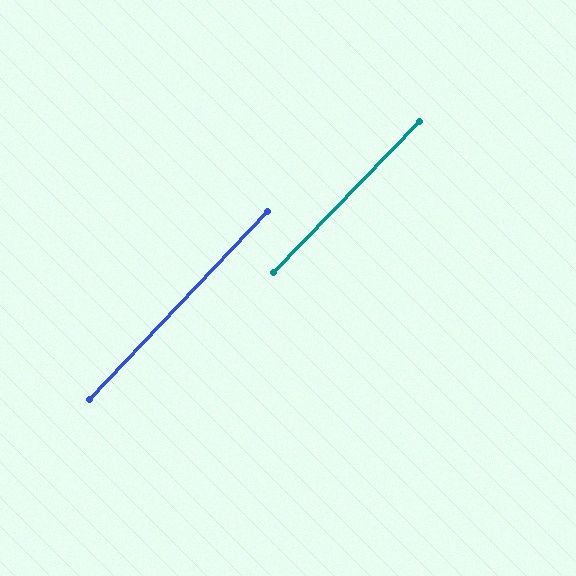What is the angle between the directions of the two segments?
Approximately 1 degree.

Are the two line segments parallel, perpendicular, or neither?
Parallel — their directions differ by only 0.6°.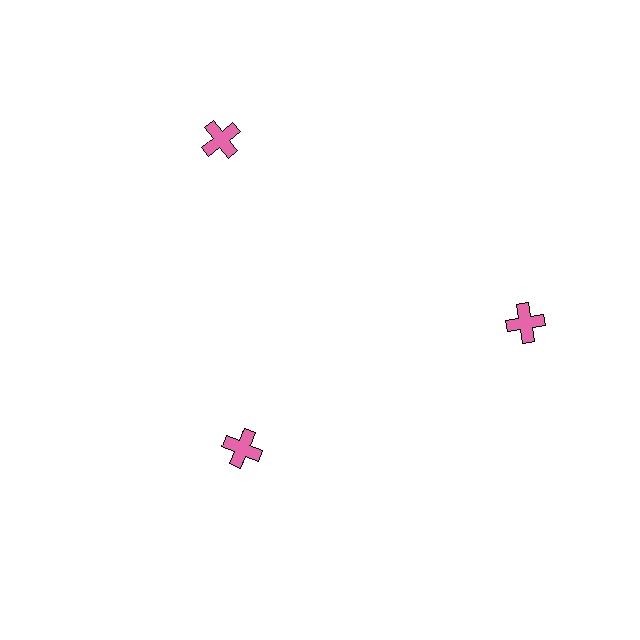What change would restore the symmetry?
The symmetry would be restored by moving it outward, back onto the ring so that all 3 crosses sit at equal angles and equal distance from the center.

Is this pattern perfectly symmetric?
No. The 3 pink crosses are arranged in a ring, but one element near the 7 o'clock position is pulled inward toward the center, breaking the 3-fold rotational symmetry.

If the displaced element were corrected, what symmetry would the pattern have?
It would have 3-fold rotational symmetry — the pattern would map onto itself every 120 degrees.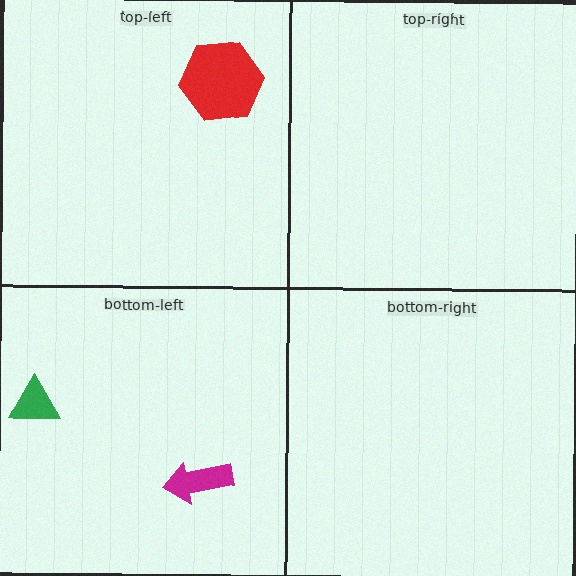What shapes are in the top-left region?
The red hexagon.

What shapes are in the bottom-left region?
The magenta arrow, the green triangle.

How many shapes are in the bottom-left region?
2.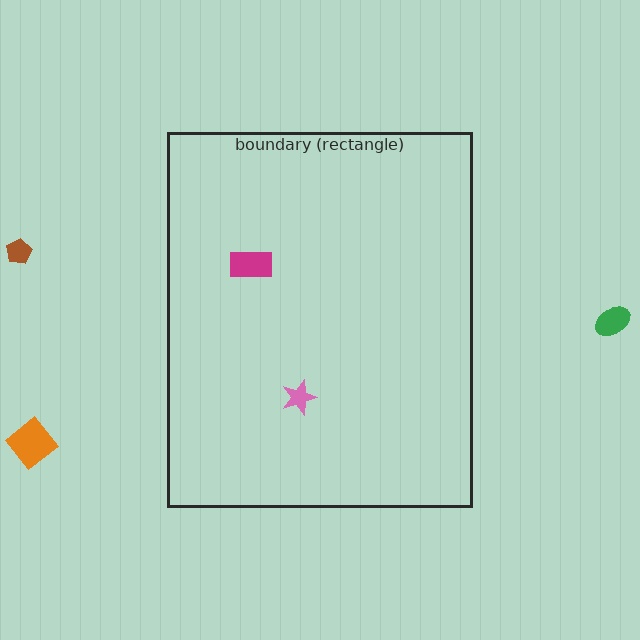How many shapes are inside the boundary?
2 inside, 3 outside.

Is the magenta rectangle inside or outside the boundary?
Inside.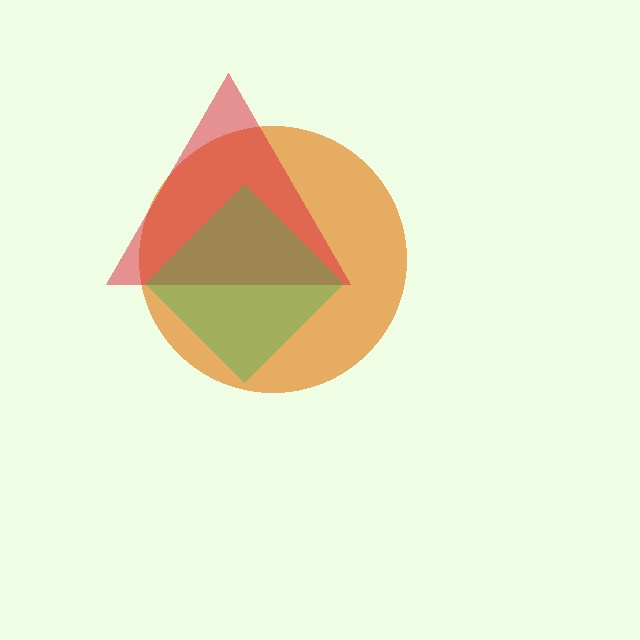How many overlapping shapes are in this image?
There are 3 overlapping shapes in the image.